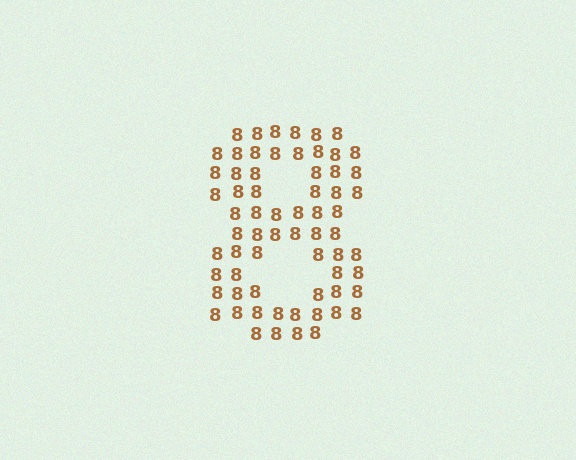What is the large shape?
The large shape is the digit 8.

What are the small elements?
The small elements are digit 8's.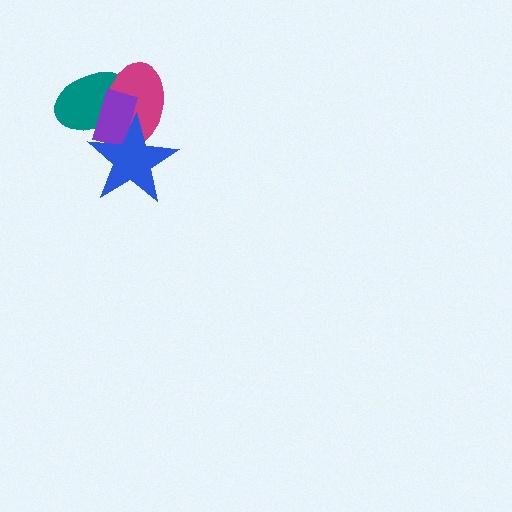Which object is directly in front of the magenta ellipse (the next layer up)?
The purple rectangle is directly in front of the magenta ellipse.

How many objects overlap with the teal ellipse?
3 objects overlap with the teal ellipse.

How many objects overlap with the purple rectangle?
3 objects overlap with the purple rectangle.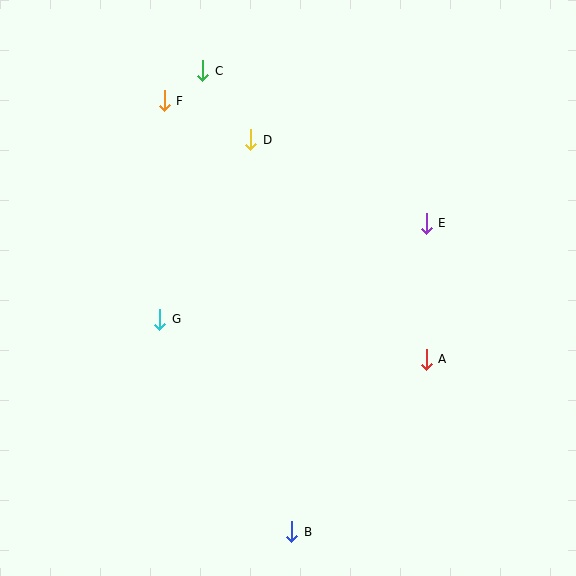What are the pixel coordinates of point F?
Point F is at (164, 101).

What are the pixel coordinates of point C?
Point C is at (203, 71).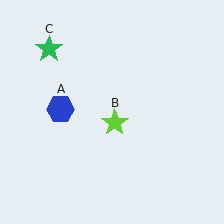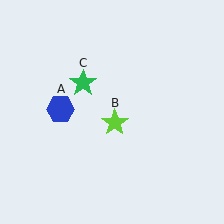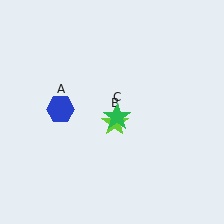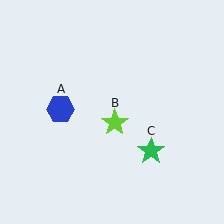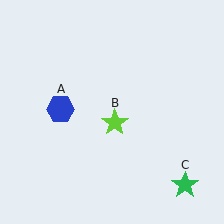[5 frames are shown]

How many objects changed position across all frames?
1 object changed position: green star (object C).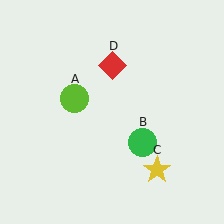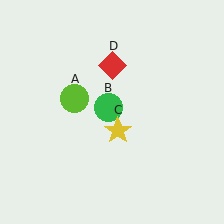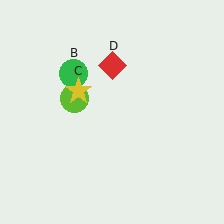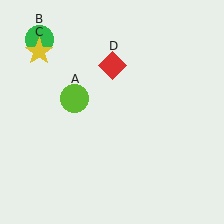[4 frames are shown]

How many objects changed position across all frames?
2 objects changed position: green circle (object B), yellow star (object C).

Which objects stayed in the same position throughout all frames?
Lime circle (object A) and red diamond (object D) remained stationary.